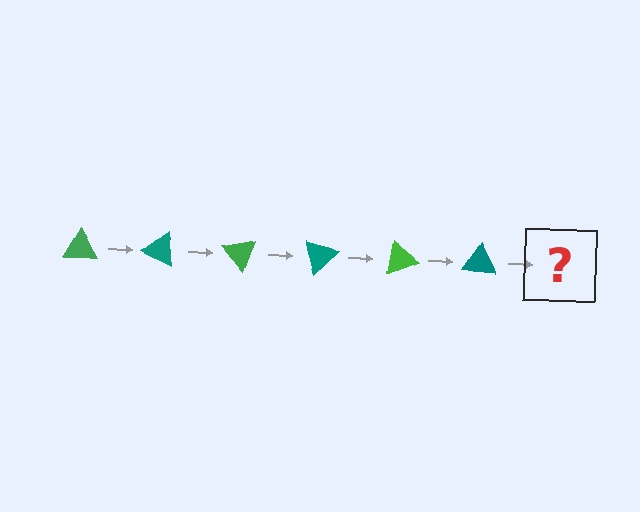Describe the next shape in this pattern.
It should be a green triangle, rotated 150 degrees from the start.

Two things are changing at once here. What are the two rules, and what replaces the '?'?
The two rules are that it rotates 25 degrees each step and the color cycles through green and teal. The '?' should be a green triangle, rotated 150 degrees from the start.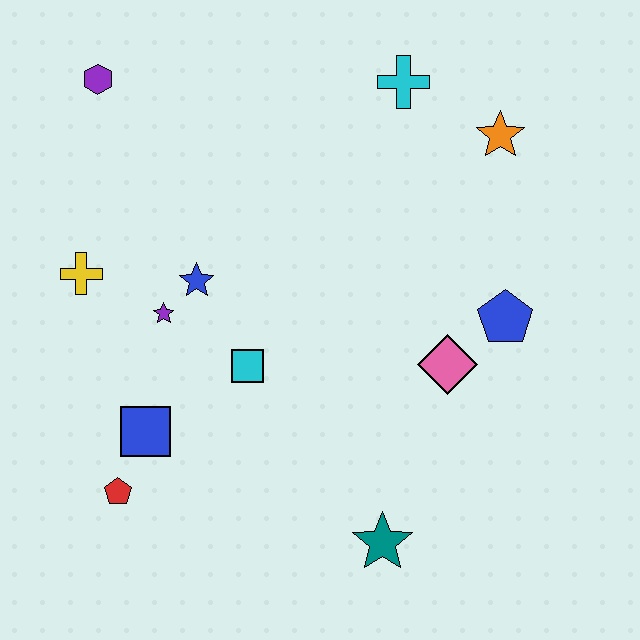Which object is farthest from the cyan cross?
The red pentagon is farthest from the cyan cross.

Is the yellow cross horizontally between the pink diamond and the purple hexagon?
No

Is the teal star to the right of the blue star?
Yes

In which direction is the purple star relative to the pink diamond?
The purple star is to the left of the pink diamond.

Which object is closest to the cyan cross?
The orange star is closest to the cyan cross.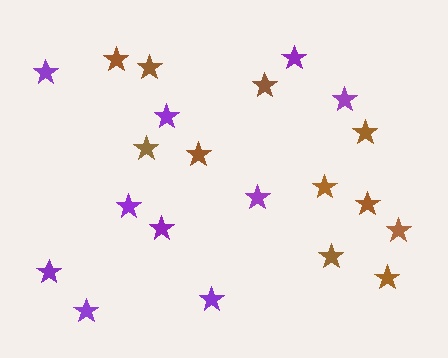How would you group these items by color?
There are 2 groups: one group of brown stars (11) and one group of purple stars (10).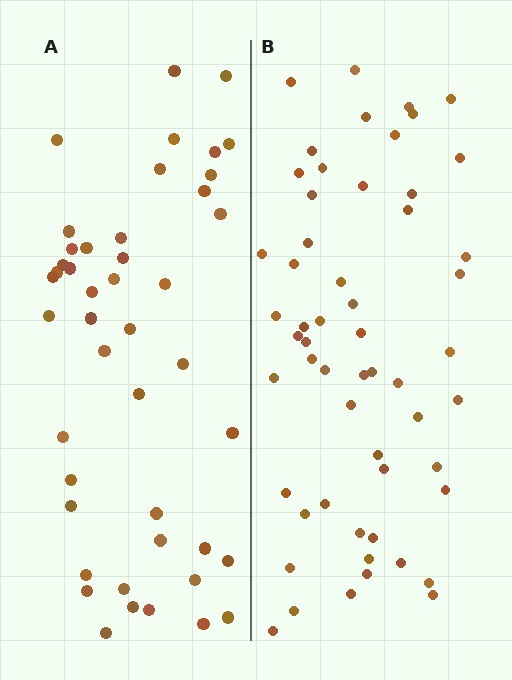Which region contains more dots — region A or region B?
Region B (the right region) has more dots.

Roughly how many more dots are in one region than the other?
Region B has roughly 12 or so more dots than region A.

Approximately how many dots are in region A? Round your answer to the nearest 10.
About 40 dots. (The exact count is 45, which rounds to 40.)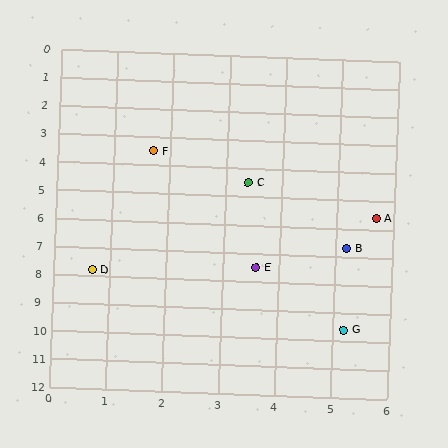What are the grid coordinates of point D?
Point D is at approximately (0.7, 7.8).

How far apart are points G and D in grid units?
Points G and D are about 4.8 grid units apart.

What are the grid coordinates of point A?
Point A is at approximately (5.7, 5.6).